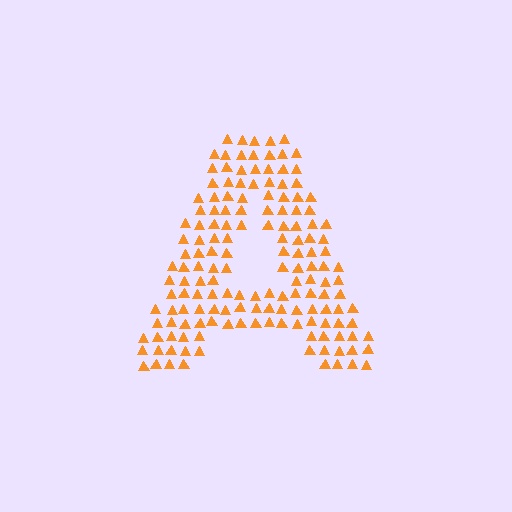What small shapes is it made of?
It is made of small triangles.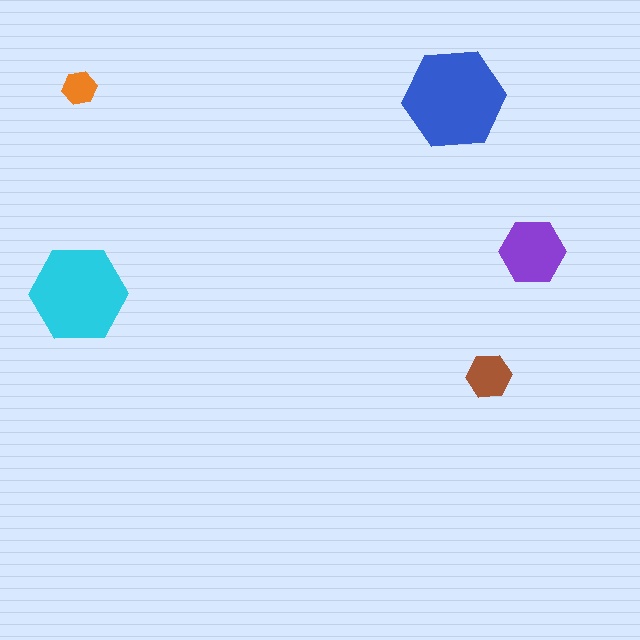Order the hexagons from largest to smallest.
the blue one, the cyan one, the purple one, the brown one, the orange one.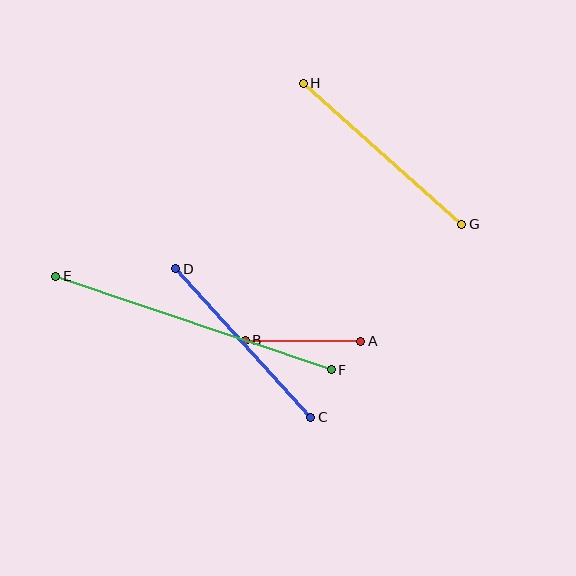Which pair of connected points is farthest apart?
Points E and F are farthest apart.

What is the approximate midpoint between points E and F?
The midpoint is at approximately (193, 323) pixels.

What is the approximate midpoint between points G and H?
The midpoint is at approximately (382, 154) pixels.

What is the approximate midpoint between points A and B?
The midpoint is at approximately (303, 341) pixels.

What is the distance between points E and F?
The distance is approximately 291 pixels.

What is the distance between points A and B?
The distance is approximately 116 pixels.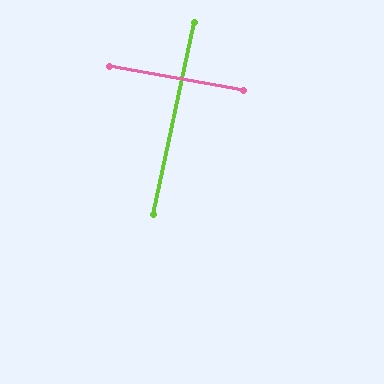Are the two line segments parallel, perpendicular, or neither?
Perpendicular — they meet at approximately 88°.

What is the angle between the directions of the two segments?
Approximately 88 degrees.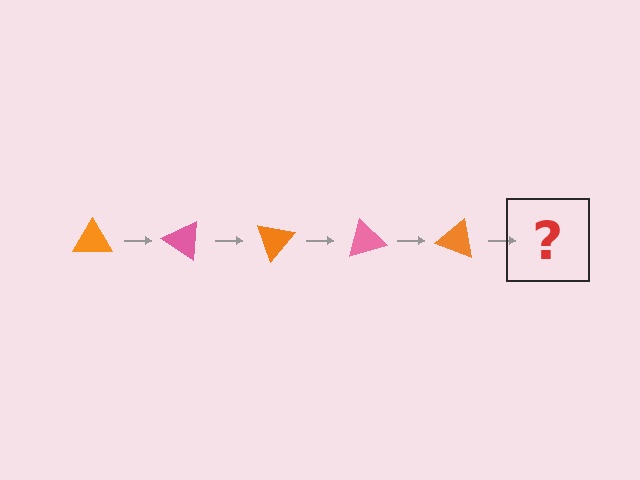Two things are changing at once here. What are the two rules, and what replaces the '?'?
The two rules are that it rotates 35 degrees each step and the color cycles through orange and pink. The '?' should be a pink triangle, rotated 175 degrees from the start.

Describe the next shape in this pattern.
It should be a pink triangle, rotated 175 degrees from the start.